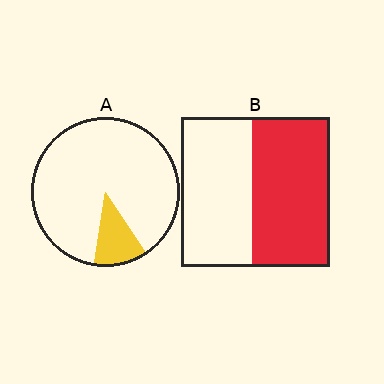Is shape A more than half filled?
No.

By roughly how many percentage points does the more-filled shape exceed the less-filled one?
By roughly 40 percentage points (B over A).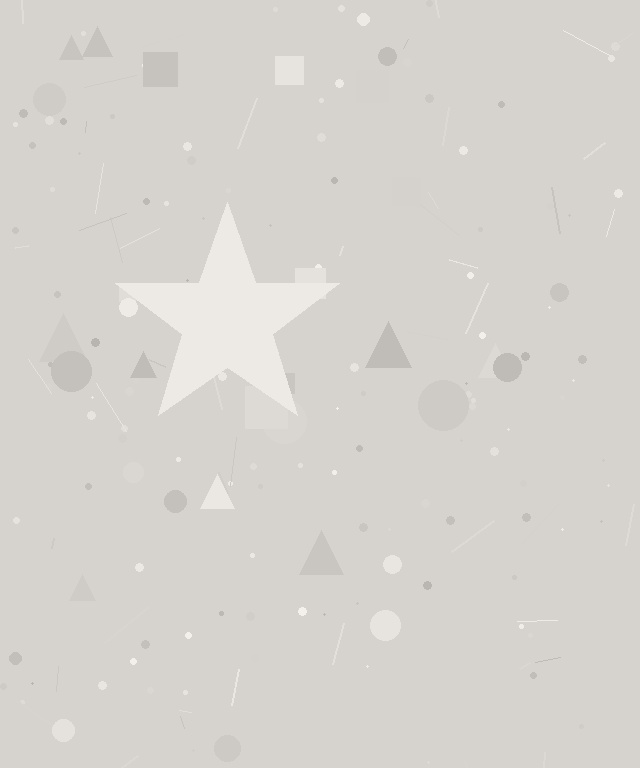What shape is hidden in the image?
A star is hidden in the image.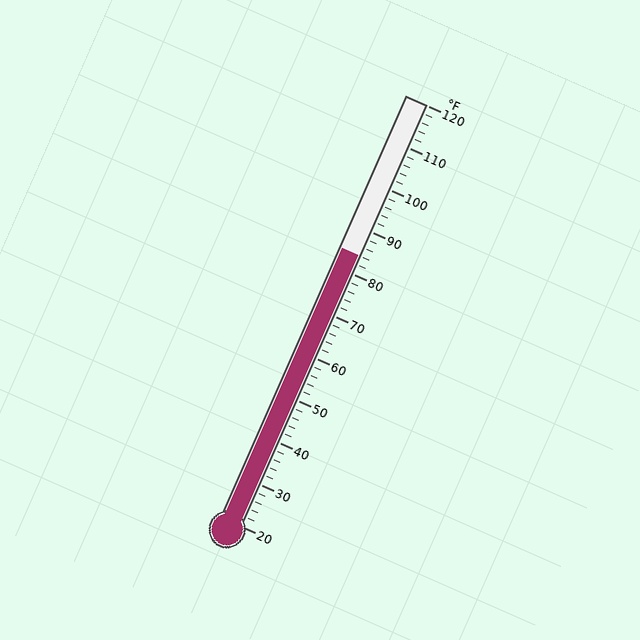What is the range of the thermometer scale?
The thermometer scale ranges from 20°F to 120°F.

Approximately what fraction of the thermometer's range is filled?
The thermometer is filled to approximately 65% of its range.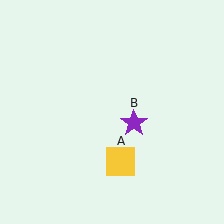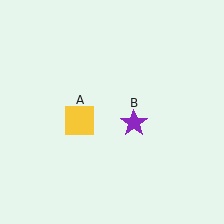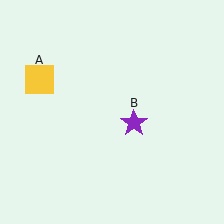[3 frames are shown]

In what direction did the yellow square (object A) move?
The yellow square (object A) moved up and to the left.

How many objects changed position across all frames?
1 object changed position: yellow square (object A).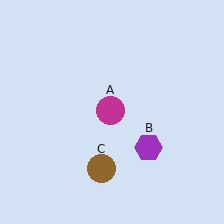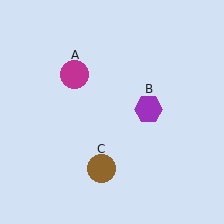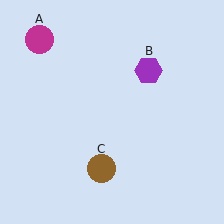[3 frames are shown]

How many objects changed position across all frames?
2 objects changed position: magenta circle (object A), purple hexagon (object B).